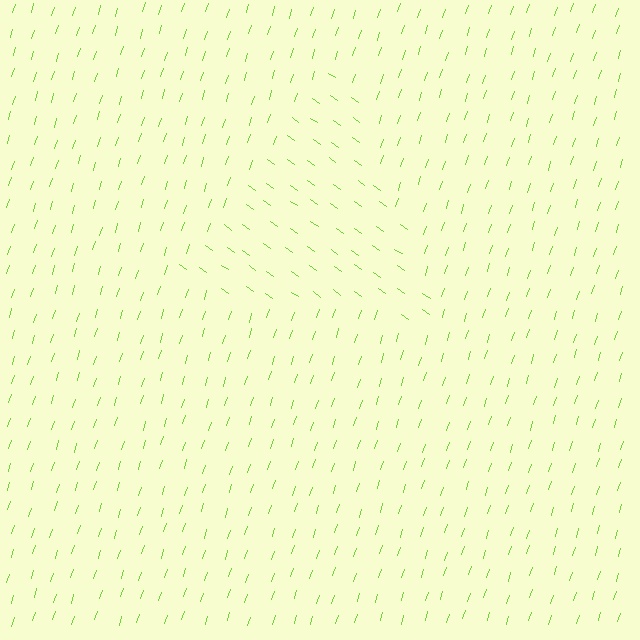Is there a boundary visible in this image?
Yes, there is a texture boundary formed by a change in line orientation.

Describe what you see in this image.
The image is filled with small lime line segments. A triangle region in the image has lines oriented differently from the surrounding lines, creating a visible texture boundary.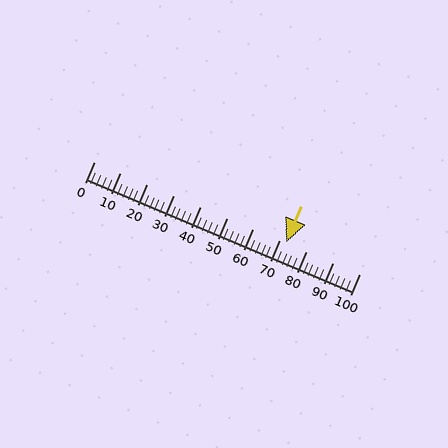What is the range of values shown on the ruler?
The ruler shows values from 0 to 100.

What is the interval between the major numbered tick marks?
The major tick marks are spaced 10 units apart.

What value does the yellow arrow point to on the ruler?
The yellow arrow points to approximately 72.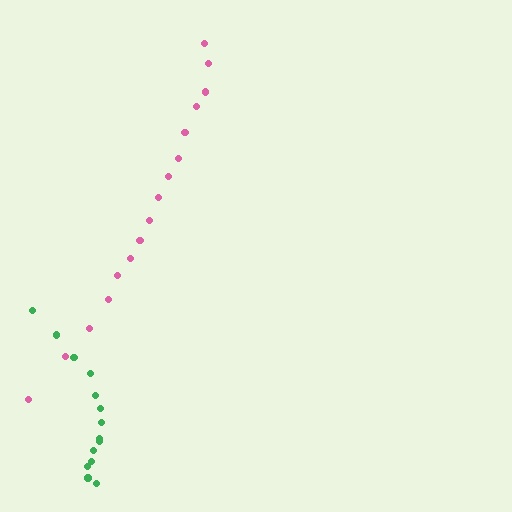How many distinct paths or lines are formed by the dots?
There are 2 distinct paths.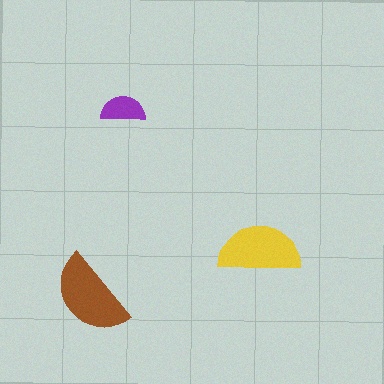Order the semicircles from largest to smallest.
the brown one, the yellow one, the purple one.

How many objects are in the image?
There are 3 objects in the image.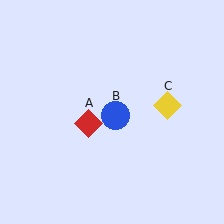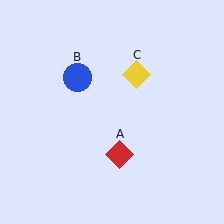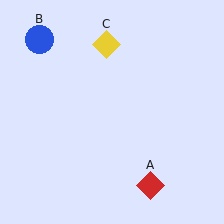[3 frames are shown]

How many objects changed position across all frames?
3 objects changed position: red diamond (object A), blue circle (object B), yellow diamond (object C).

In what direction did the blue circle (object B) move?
The blue circle (object B) moved up and to the left.